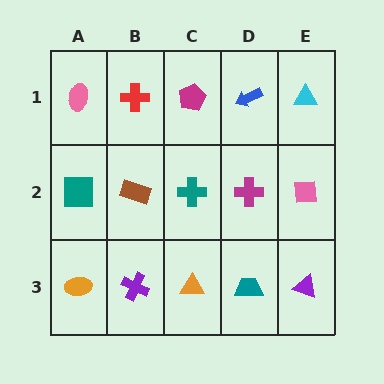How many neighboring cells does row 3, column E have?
2.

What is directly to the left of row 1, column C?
A red cross.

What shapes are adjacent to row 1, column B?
A brown rectangle (row 2, column B), a pink ellipse (row 1, column A), a magenta pentagon (row 1, column C).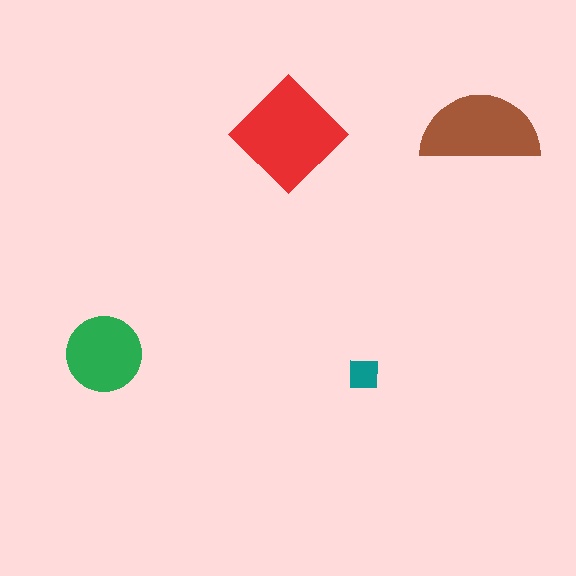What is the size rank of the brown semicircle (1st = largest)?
2nd.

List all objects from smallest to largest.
The teal square, the green circle, the brown semicircle, the red diamond.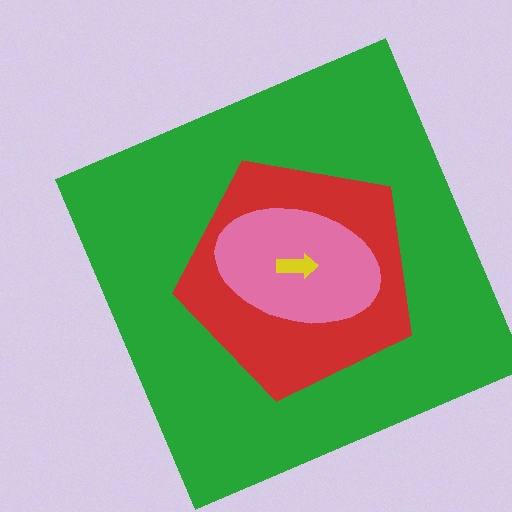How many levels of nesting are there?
4.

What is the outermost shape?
The green square.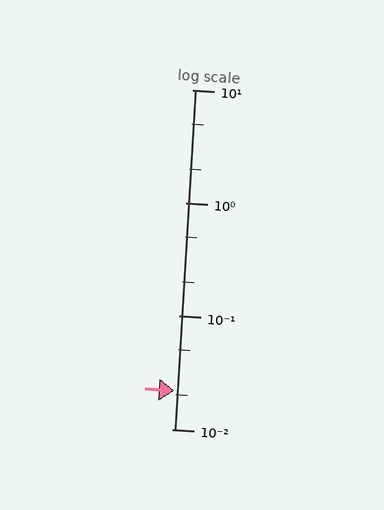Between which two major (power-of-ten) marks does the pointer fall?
The pointer is between 0.01 and 0.1.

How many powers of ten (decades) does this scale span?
The scale spans 3 decades, from 0.01 to 10.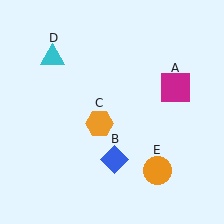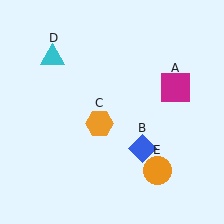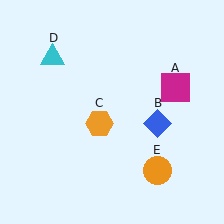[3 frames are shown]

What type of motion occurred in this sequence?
The blue diamond (object B) rotated counterclockwise around the center of the scene.